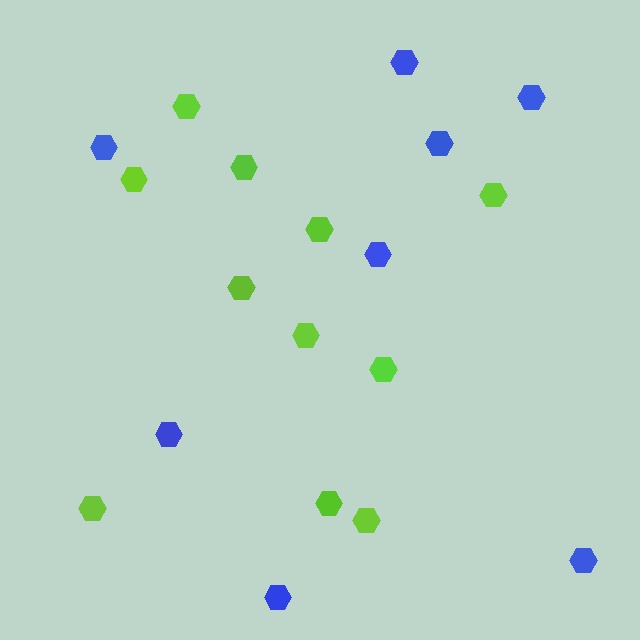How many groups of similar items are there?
There are 2 groups: one group of lime hexagons (11) and one group of blue hexagons (8).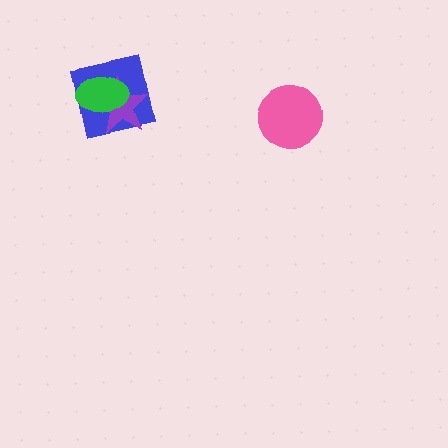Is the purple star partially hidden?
Yes, it is partially covered by another shape.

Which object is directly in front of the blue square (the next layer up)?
The purple star is directly in front of the blue square.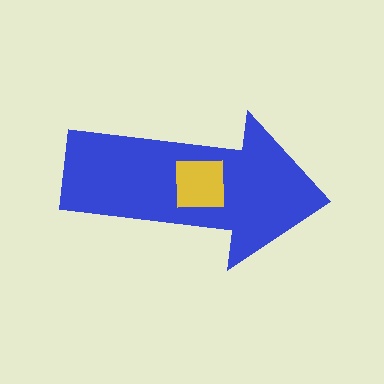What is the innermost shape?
The yellow square.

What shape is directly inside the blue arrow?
The yellow square.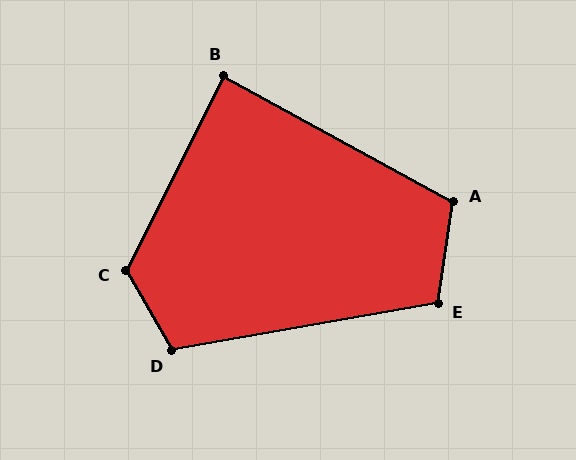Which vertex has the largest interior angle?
C, at approximately 123 degrees.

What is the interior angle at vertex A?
Approximately 111 degrees (obtuse).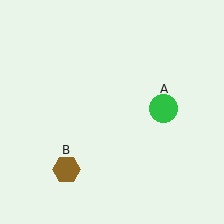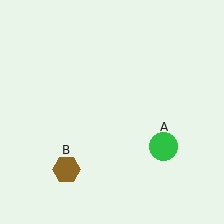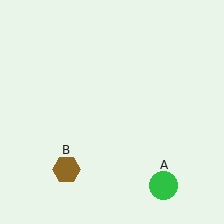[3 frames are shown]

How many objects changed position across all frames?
1 object changed position: green circle (object A).